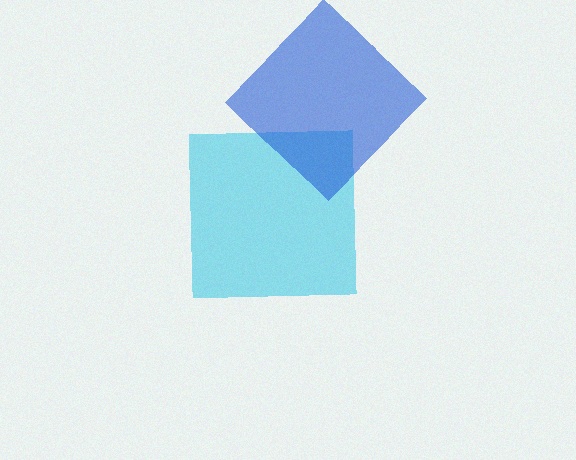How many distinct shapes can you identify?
There are 2 distinct shapes: a cyan square, a blue diamond.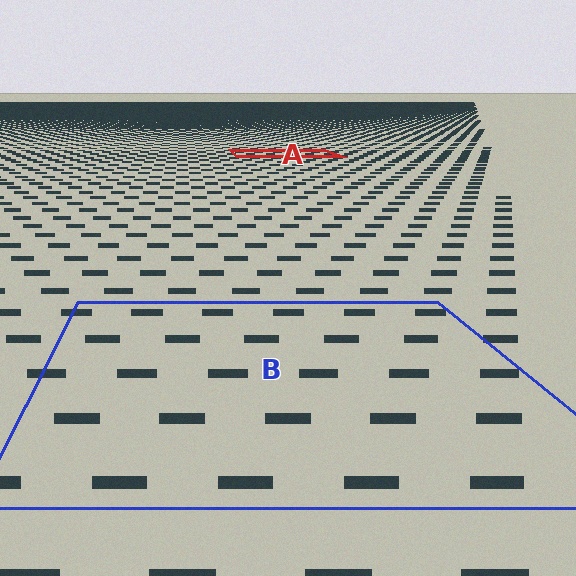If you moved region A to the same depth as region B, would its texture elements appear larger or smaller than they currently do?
They would appear larger. At a closer depth, the same texture elements are projected at a bigger on-screen size.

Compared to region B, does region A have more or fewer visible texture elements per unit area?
Region A has more texture elements per unit area — they are packed more densely because it is farther away.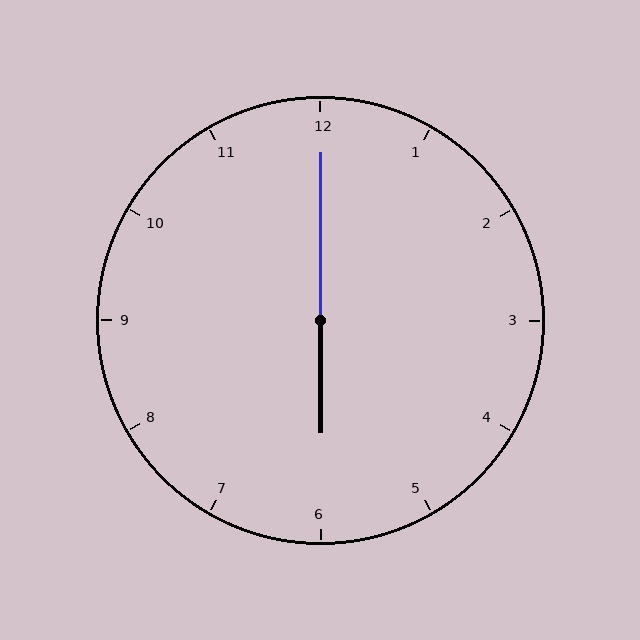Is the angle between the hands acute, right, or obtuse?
It is obtuse.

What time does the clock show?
6:00.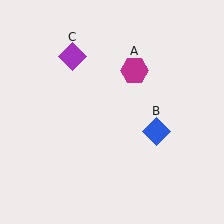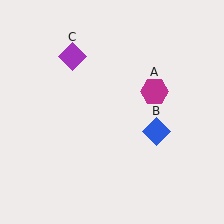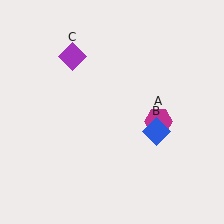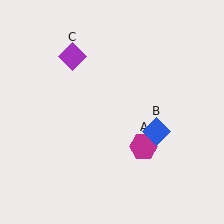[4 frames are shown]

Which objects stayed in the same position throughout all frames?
Blue diamond (object B) and purple diamond (object C) remained stationary.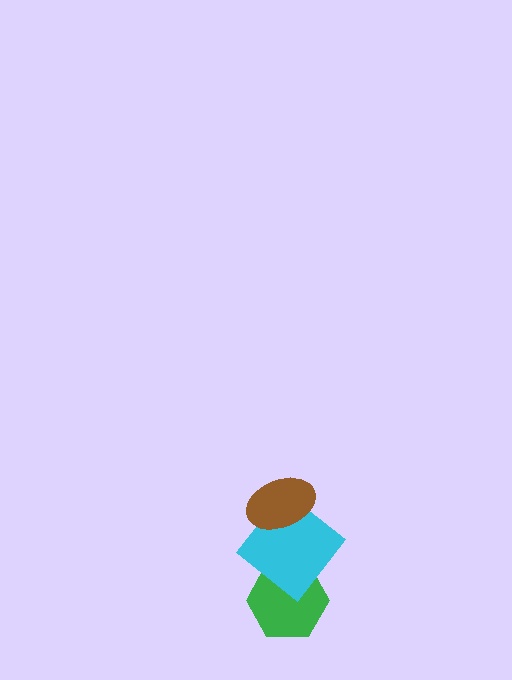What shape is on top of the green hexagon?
The cyan diamond is on top of the green hexagon.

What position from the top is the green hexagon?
The green hexagon is 3rd from the top.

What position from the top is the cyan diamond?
The cyan diamond is 2nd from the top.